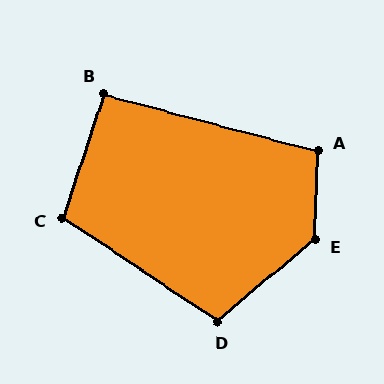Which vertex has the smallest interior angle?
B, at approximately 93 degrees.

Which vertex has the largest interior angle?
E, at approximately 131 degrees.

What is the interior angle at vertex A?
Approximately 103 degrees (obtuse).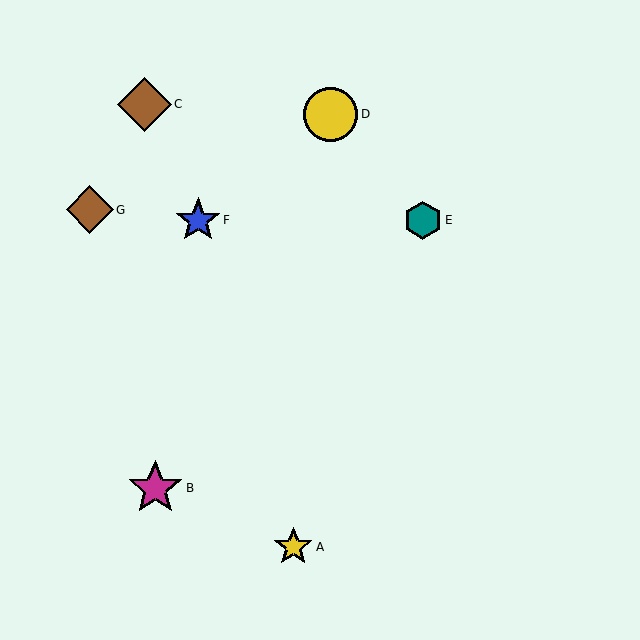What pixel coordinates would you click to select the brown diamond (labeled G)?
Click at (90, 210) to select the brown diamond G.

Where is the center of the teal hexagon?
The center of the teal hexagon is at (423, 220).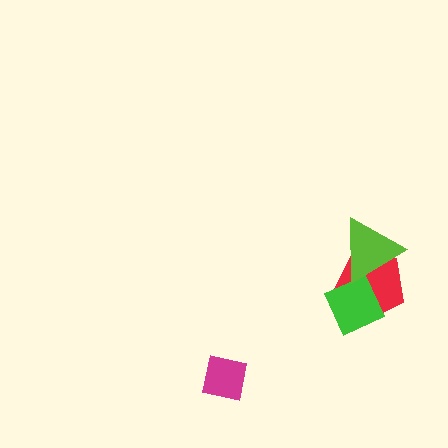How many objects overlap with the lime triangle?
2 objects overlap with the lime triangle.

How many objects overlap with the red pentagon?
2 objects overlap with the red pentagon.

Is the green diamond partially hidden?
Yes, it is partially covered by another shape.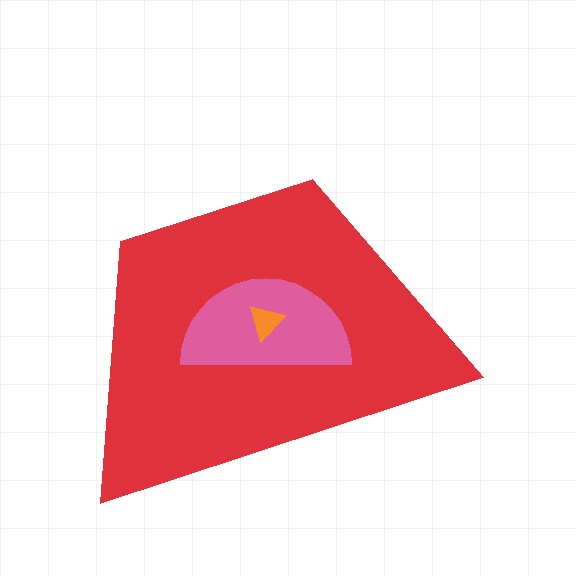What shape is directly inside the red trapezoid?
The pink semicircle.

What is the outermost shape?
The red trapezoid.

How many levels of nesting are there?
3.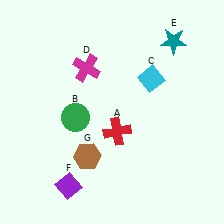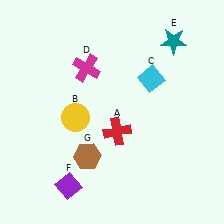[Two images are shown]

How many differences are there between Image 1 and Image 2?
There is 1 difference between the two images.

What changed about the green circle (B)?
In Image 1, B is green. In Image 2, it changed to yellow.